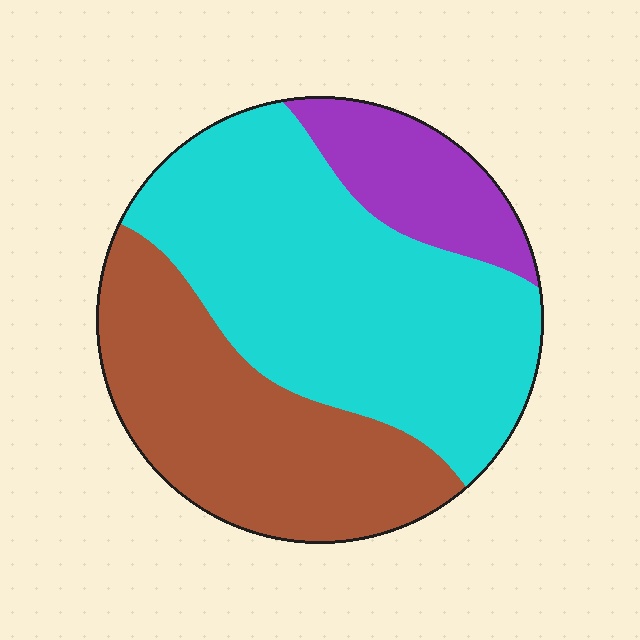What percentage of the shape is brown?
Brown covers around 35% of the shape.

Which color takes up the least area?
Purple, at roughly 15%.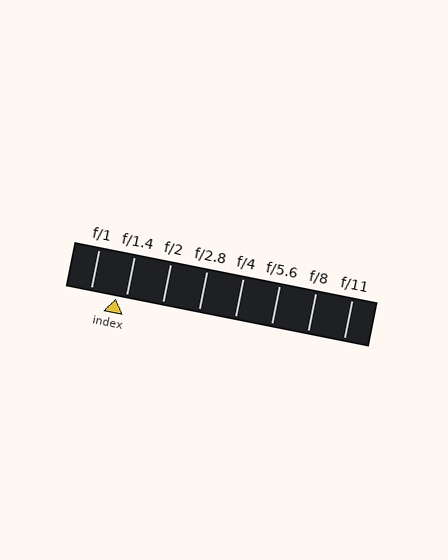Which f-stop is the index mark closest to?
The index mark is closest to f/1.4.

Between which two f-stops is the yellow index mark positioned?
The index mark is between f/1 and f/1.4.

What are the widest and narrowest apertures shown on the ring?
The widest aperture shown is f/1 and the narrowest is f/11.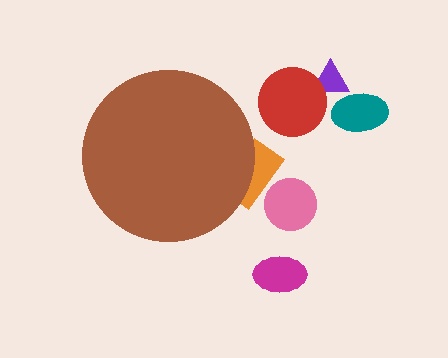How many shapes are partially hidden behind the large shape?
1 shape is partially hidden.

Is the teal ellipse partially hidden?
No, the teal ellipse is fully visible.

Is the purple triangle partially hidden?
No, the purple triangle is fully visible.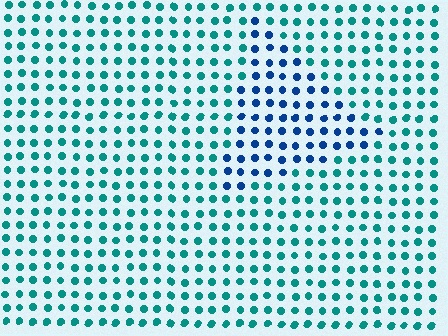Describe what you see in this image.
The image is filled with small teal elements in a uniform arrangement. A triangle-shaped region is visible where the elements are tinted to a slightly different hue, forming a subtle color boundary.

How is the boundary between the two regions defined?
The boundary is defined purely by a slight shift in hue (about 42 degrees). Spacing, size, and orientation are identical on both sides.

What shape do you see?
I see a triangle.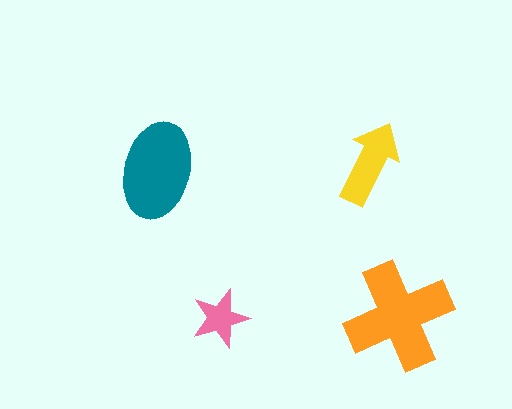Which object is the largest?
The orange cross.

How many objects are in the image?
There are 4 objects in the image.